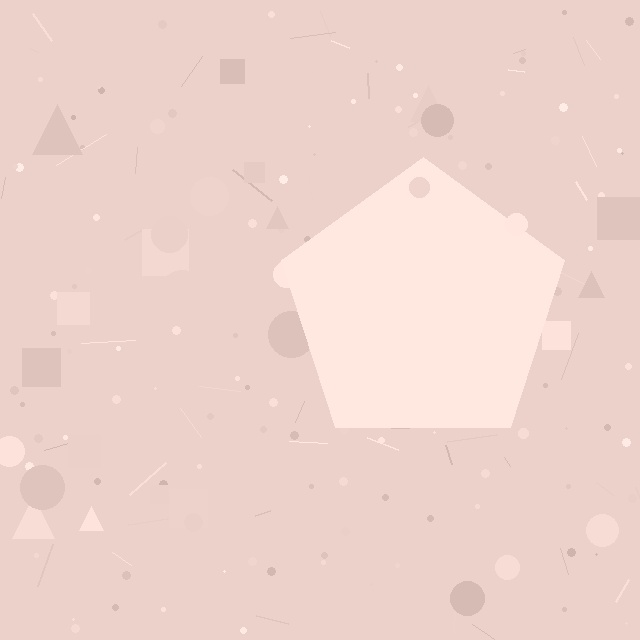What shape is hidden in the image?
A pentagon is hidden in the image.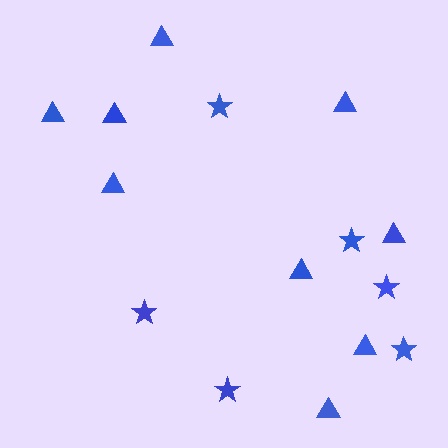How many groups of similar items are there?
There are 2 groups: one group of stars (6) and one group of triangles (9).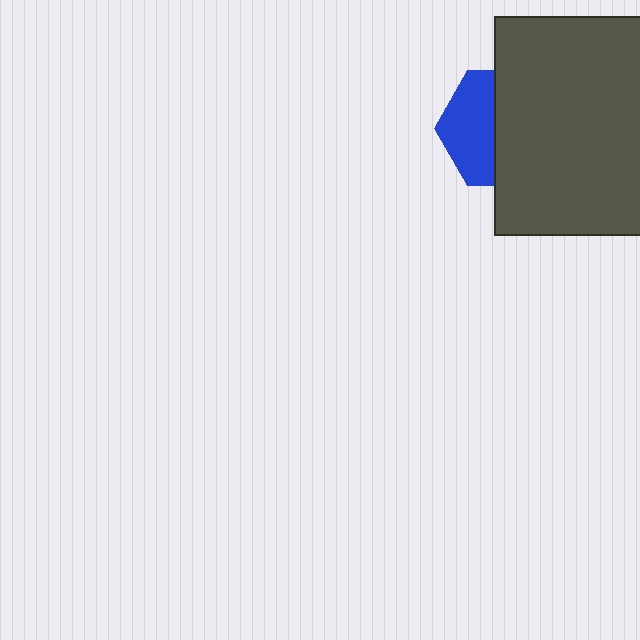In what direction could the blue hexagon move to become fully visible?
The blue hexagon could move left. That would shift it out from behind the dark gray rectangle entirely.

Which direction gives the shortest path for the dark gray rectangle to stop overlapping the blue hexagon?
Moving right gives the shortest separation.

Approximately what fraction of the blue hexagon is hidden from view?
Roughly 57% of the blue hexagon is hidden behind the dark gray rectangle.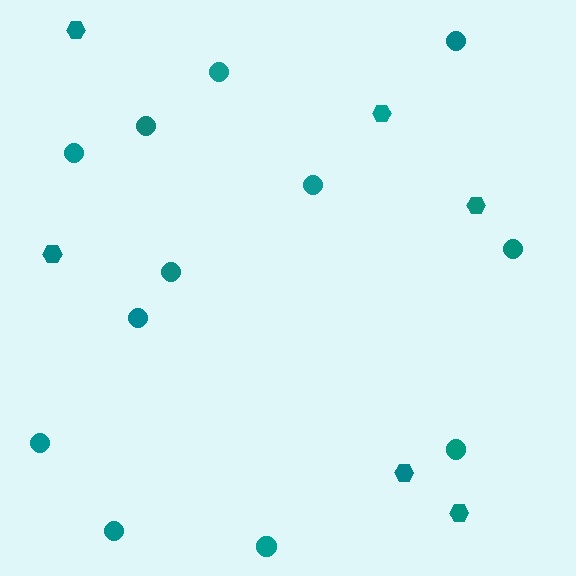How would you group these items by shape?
There are 2 groups: one group of circles (12) and one group of hexagons (6).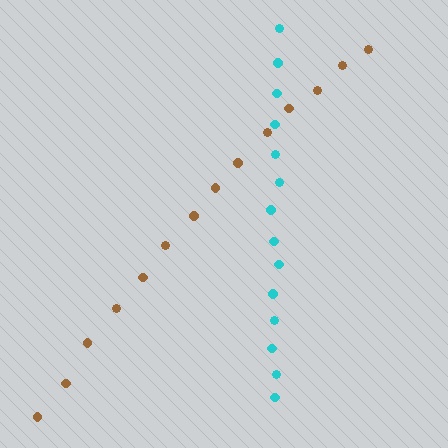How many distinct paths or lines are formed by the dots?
There are 2 distinct paths.